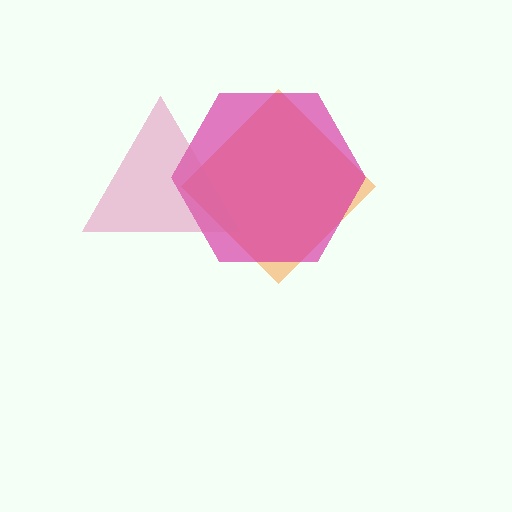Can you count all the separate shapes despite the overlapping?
Yes, there are 3 separate shapes.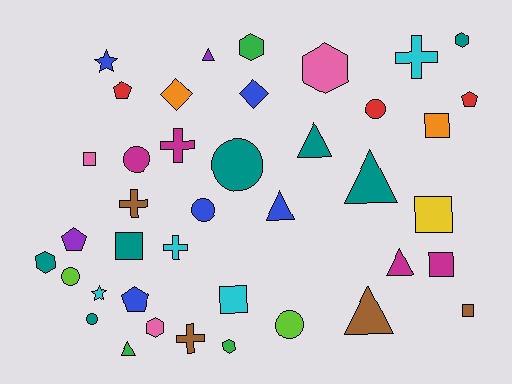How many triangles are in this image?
There are 7 triangles.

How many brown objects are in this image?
There are 4 brown objects.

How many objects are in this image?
There are 40 objects.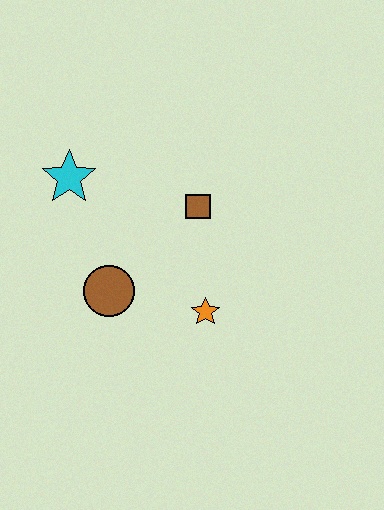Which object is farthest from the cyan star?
The orange star is farthest from the cyan star.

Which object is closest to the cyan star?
The brown circle is closest to the cyan star.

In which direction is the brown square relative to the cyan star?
The brown square is to the right of the cyan star.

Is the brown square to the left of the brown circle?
No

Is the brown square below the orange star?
No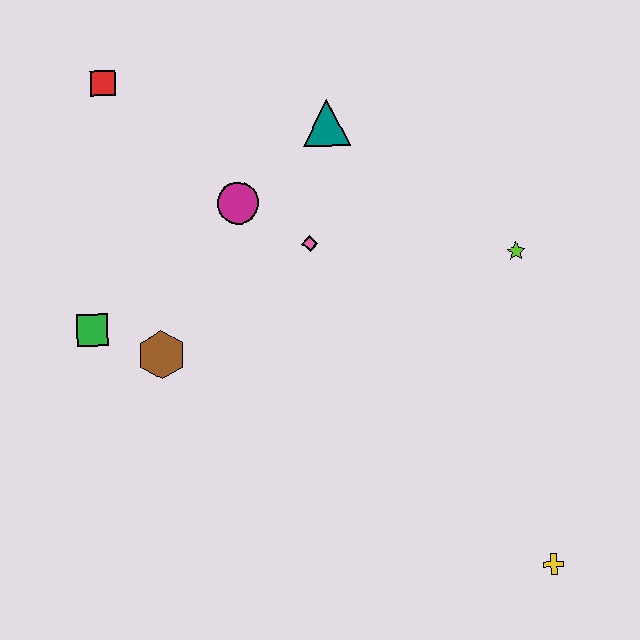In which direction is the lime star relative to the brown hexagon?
The lime star is to the right of the brown hexagon.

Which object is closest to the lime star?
The pink diamond is closest to the lime star.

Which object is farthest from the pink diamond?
The yellow cross is farthest from the pink diamond.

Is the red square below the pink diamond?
No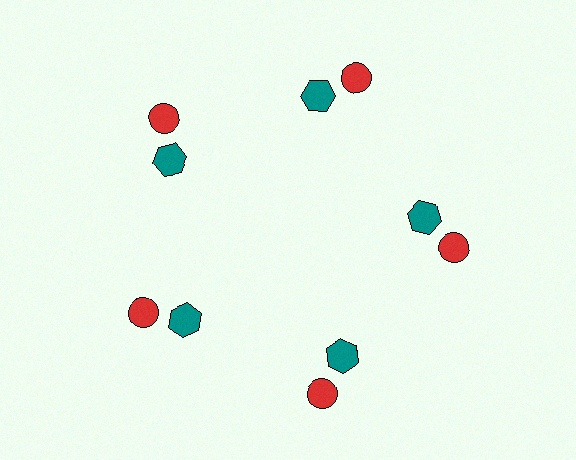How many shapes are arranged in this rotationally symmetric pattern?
There are 10 shapes, arranged in 5 groups of 2.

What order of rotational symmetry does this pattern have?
This pattern has 5-fold rotational symmetry.